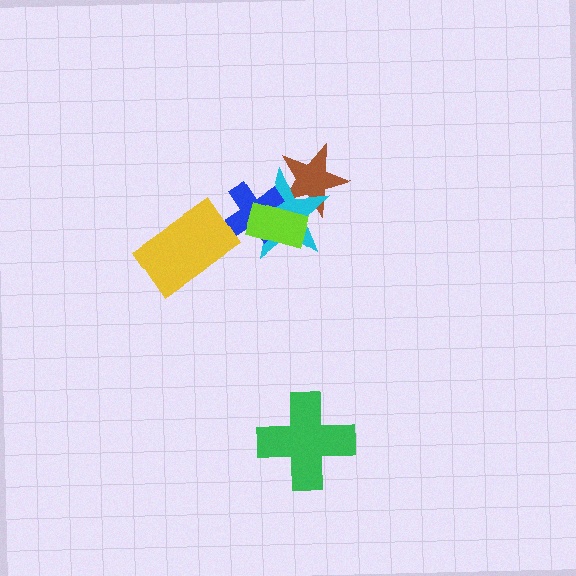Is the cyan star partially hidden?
Yes, it is partially covered by another shape.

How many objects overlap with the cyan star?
3 objects overlap with the cyan star.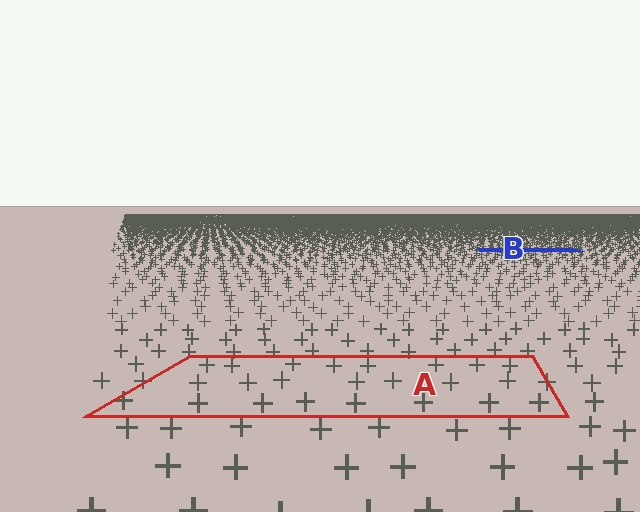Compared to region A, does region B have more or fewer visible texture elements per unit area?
Region B has more texture elements per unit area — they are packed more densely because it is farther away.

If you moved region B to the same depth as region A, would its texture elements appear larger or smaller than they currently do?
They would appear larger. At a closer depth, the same texture elements are projected at a bigger on-screen size.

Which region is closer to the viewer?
Region A is closer. The texture elements there are larger and more spread out.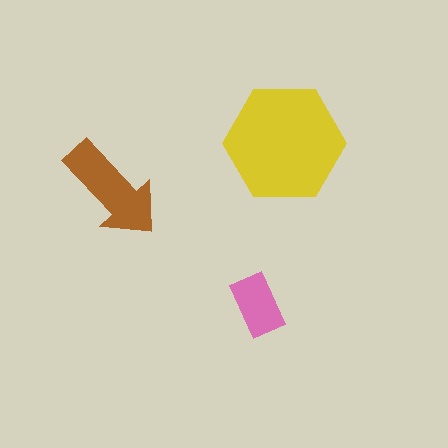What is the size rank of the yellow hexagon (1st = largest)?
1st.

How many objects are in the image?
There are 3 objects in the image.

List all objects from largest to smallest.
The yellow hexagon, the brown arrow, the pink rectangle.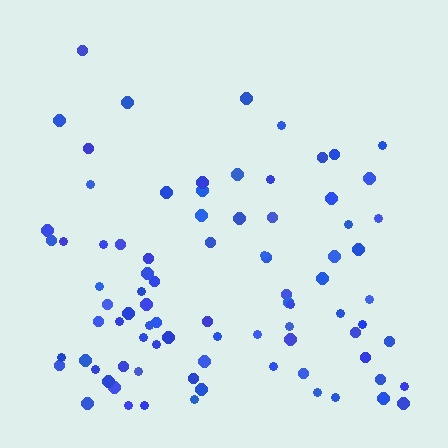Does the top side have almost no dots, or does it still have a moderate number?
Still a moderate number, just noticeably fewer than the bottom.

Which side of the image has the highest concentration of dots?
The bottom.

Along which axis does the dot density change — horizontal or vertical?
Vertical.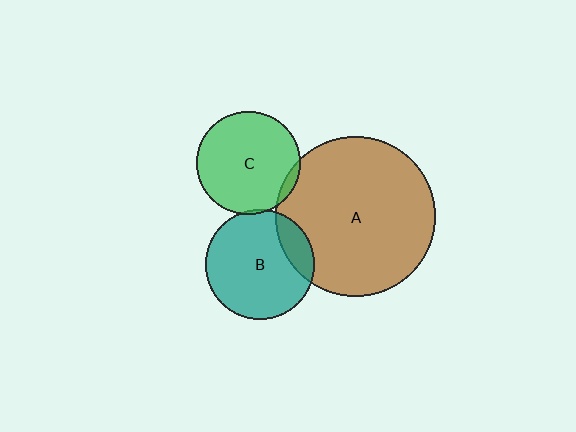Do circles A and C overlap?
Yes.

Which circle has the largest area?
Circle A (brown).